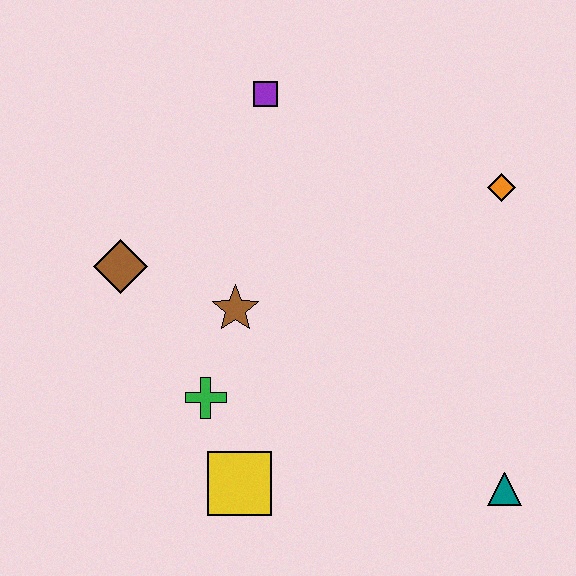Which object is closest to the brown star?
The green cross is closest to the brown star.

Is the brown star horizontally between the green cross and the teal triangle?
Yes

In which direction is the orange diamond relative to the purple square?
The orange diamond is to the right of the purple square.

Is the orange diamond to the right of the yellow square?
Yes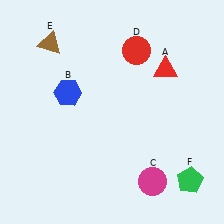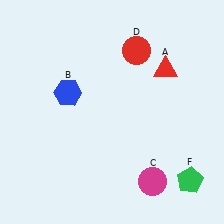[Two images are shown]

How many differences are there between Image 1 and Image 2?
There is 1 difference between the two images.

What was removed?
The brown triangle (E) was removed in Image 2.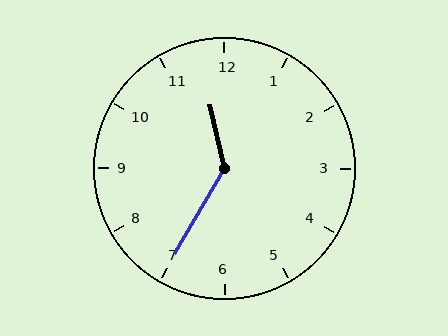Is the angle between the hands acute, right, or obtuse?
It is obtuse.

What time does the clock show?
11:35.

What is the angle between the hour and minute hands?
Approximately 138 degrees.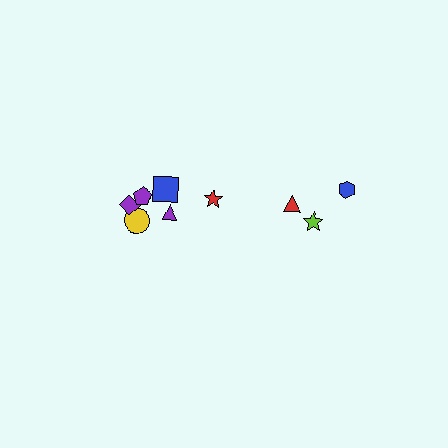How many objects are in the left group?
There are 6 objects.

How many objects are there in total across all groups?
There are 9 objects.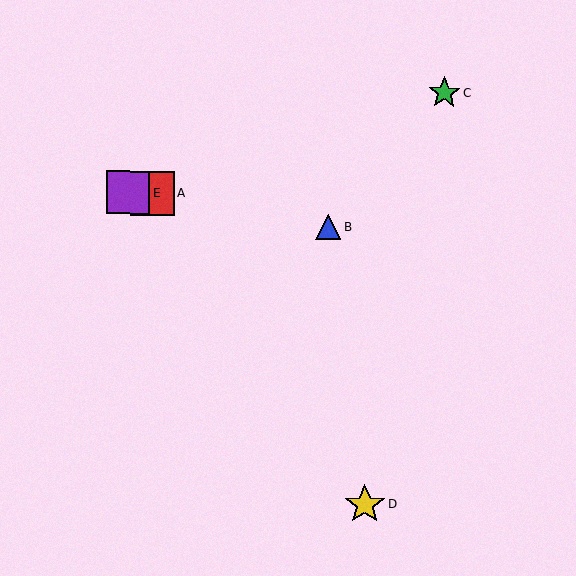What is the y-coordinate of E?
Object E is at y≈193.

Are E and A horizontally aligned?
Yes, both are at y≈193.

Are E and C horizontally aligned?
No, E is at y≈193 and C is at y≈93.